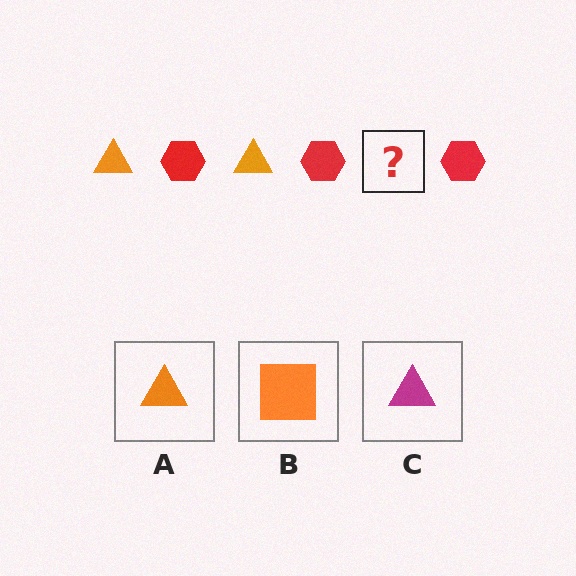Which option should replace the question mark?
Option A.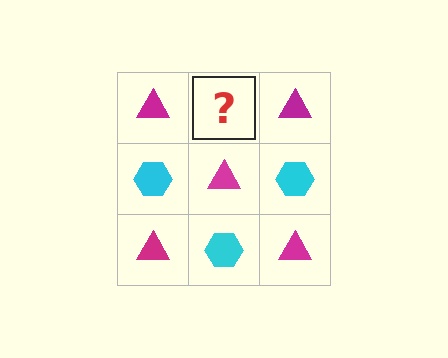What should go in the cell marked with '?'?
The missing cell should contain a cyan hexagon.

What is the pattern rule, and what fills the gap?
The rule is that it alternates magenta triangle and cyan hexagon in a checkerboard pattern. The gap should be filled with a cyan hexagon.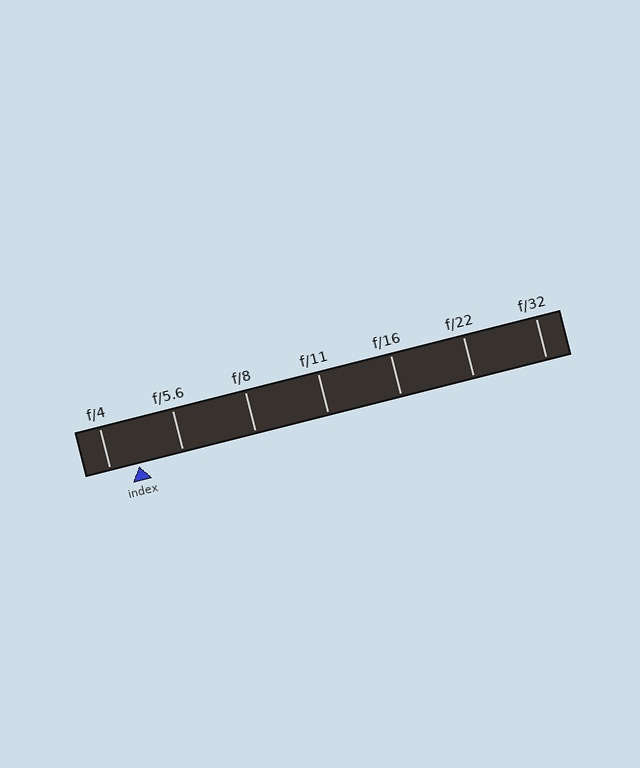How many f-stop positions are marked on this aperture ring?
There are 7 f-stop positions marked.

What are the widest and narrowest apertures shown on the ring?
The widest aperture shown is f/4 and the narrowest is f/32.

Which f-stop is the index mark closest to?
The index mark is closest to f/4.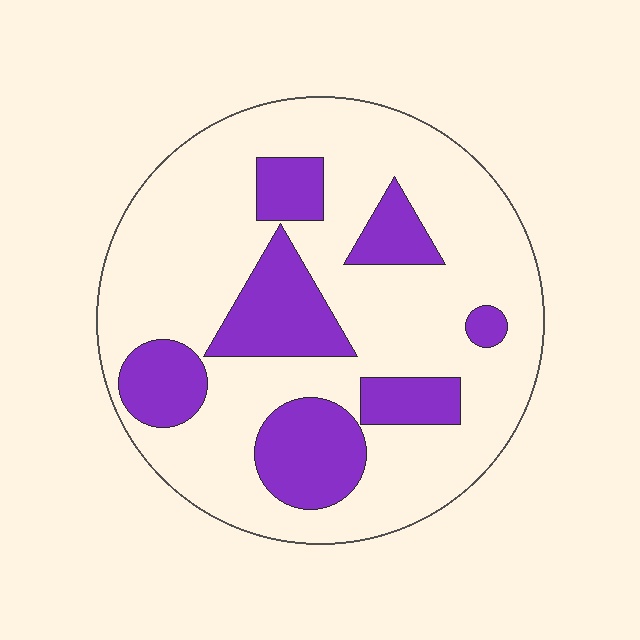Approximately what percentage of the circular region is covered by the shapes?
Approximately 25%.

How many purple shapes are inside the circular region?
7.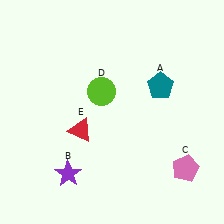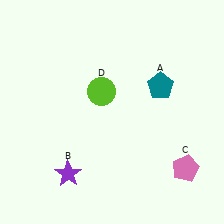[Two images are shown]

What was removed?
The red triangle (E) was removed in Image 2.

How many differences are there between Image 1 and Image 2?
There is 1 difference between the two images.